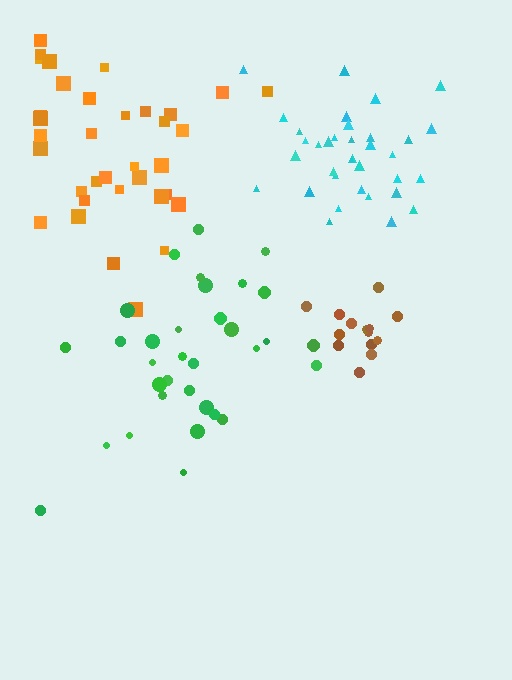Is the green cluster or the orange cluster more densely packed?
Orange.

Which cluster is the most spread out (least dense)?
Green.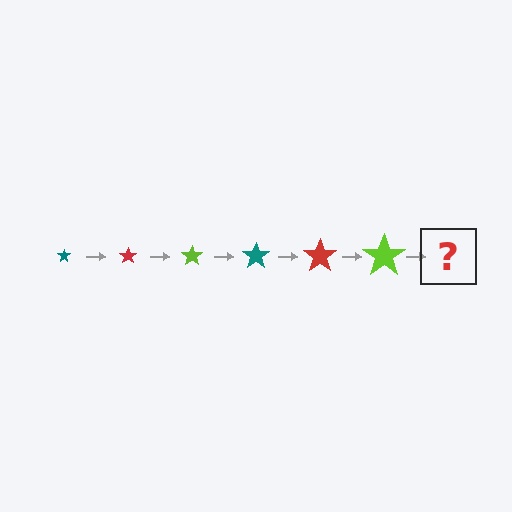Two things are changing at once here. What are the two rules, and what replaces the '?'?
The two rules are that the star grows larger each step and the color cycles through teal, red, and lime. The '?' should be a teal star, larger than the previous one.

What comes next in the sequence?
The next element should be a teal star, larger than the previous one.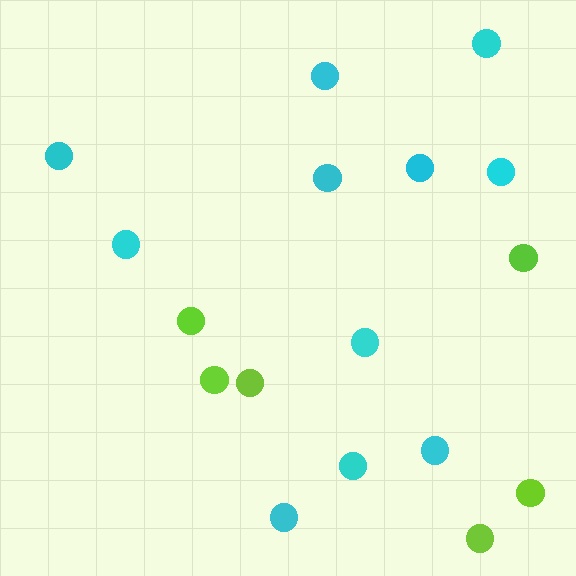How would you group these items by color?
There are 2 groups: one group of cyan circles (11) and one group of lime circles (6).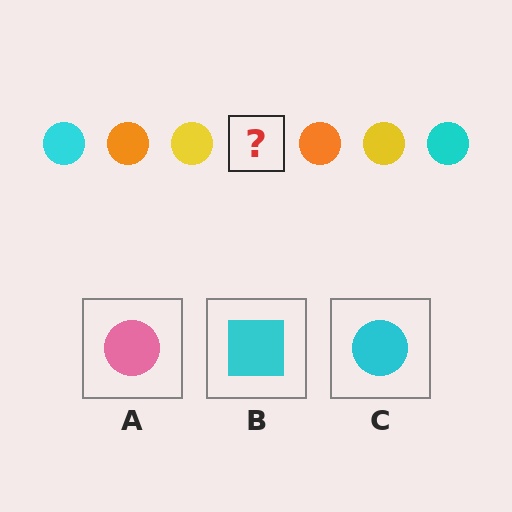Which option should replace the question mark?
Option C.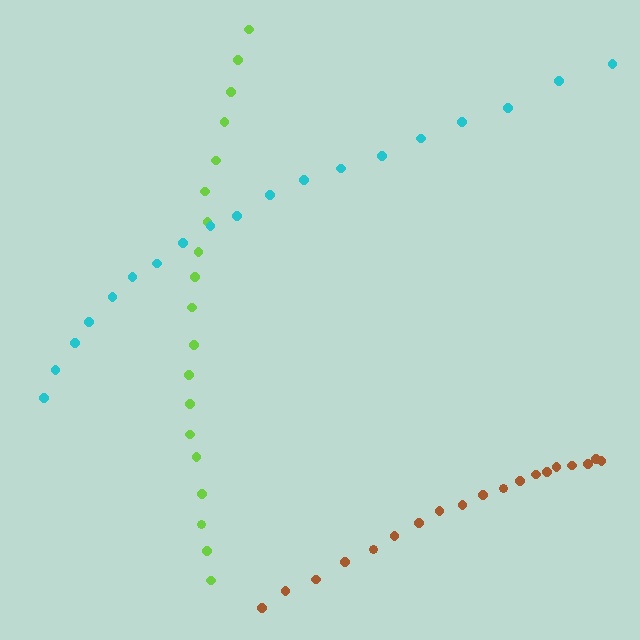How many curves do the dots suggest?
There are 3 distinct paths.